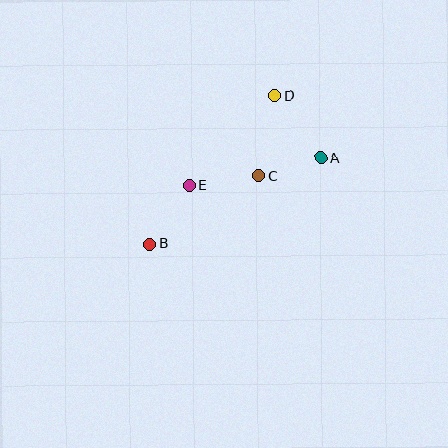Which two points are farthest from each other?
Points B and D are farthest from each other.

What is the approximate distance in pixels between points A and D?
The distance between A and D is approximately 78 pixels.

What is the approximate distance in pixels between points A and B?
The distance between A and B is approximately 191 pixels.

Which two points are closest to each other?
Points A and C are closest to each other.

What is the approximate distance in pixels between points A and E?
The distance between A and E is approximately 135 pixels.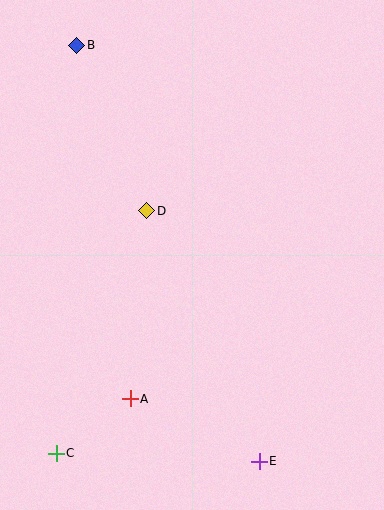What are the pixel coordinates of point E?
Point E is at (259, 461).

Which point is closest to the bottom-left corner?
Point C is closest to the bottom-left corner.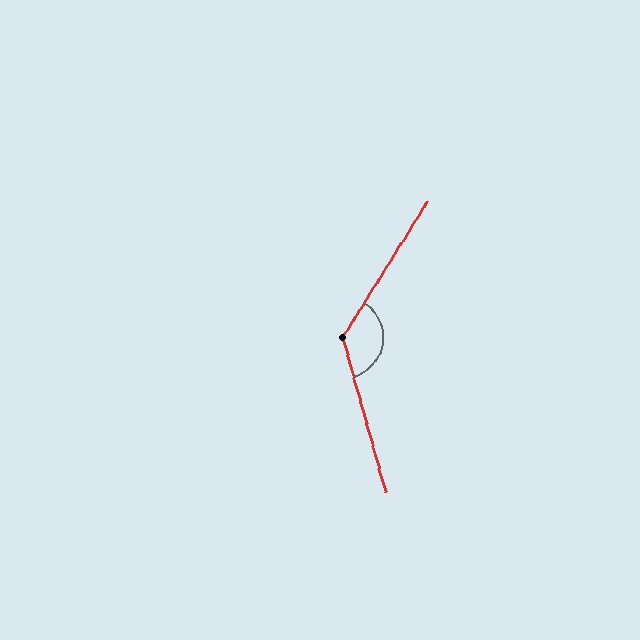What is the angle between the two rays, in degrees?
Approximately 132 degrees.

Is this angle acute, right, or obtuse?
It is obtuse.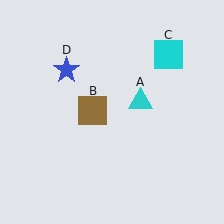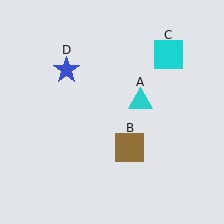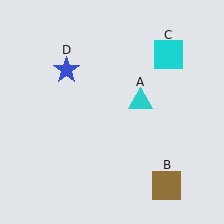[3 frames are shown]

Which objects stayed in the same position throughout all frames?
Cyan triangle (object A) and cyan square (object C) and blue star (object D) remained stationary.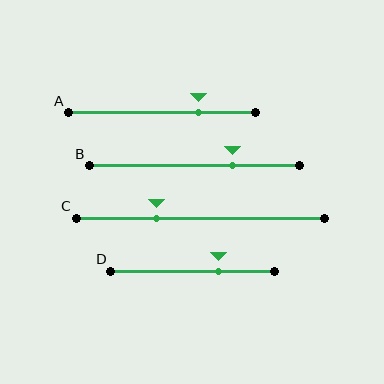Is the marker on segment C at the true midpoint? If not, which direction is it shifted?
No, the marker on segment C is shifted to the left by about 18% of the segment length.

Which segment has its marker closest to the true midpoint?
Segment D has its marker closest to the true midpoint.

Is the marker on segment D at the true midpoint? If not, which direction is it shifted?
No, the marker on segment D is shifted to the right by about 16% of the segment length.